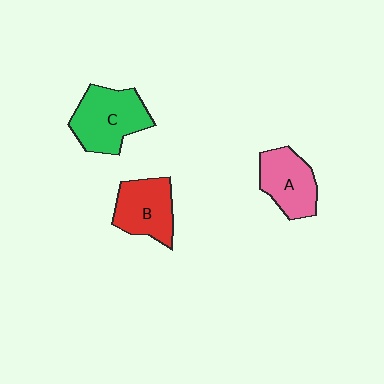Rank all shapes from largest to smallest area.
From largest to smallest: C (green), B (red), A (pink).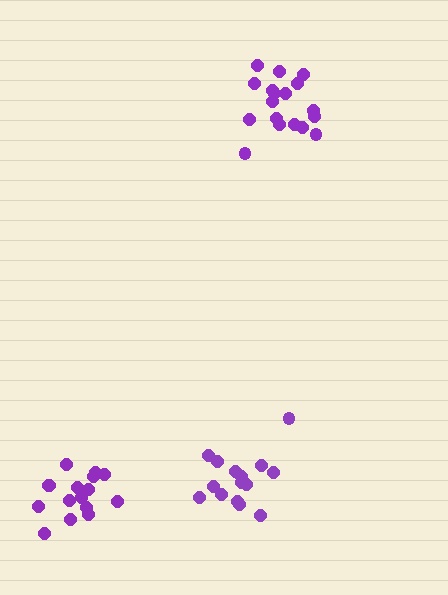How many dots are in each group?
Group 1: 16 dots, Group 2: 18 dots, Group 3: 15 dots (49 total).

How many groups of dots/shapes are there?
There are 3 groups.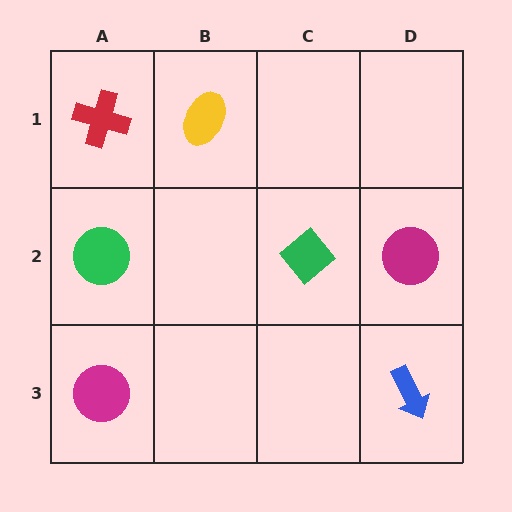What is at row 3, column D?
A blue arrow.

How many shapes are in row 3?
2 shapes.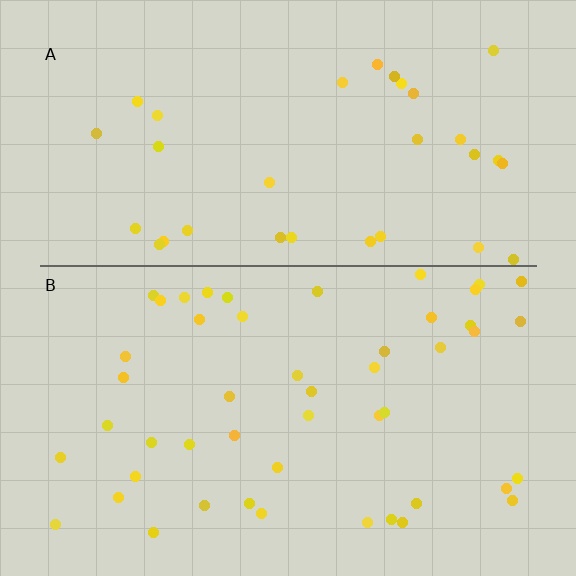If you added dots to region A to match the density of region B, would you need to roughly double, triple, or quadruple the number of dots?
Approximately double.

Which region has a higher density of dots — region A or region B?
B (the bottom).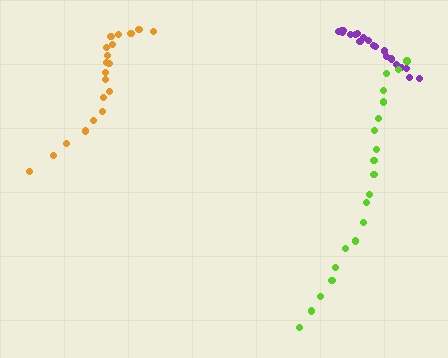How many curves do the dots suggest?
There are 3 distinct paths.